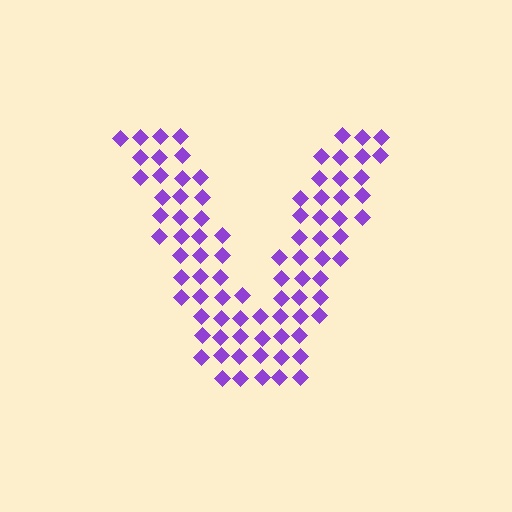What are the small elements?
The small elements are diamonds.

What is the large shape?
The large shape is the letter V.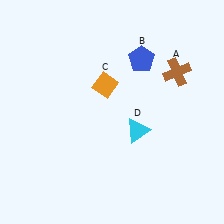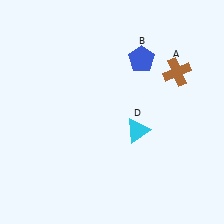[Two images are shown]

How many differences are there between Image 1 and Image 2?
There is 1 difference between the two images.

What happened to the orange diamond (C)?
The orange diamond (C) was removed in Image 2. It was in the top-left area of Image 1.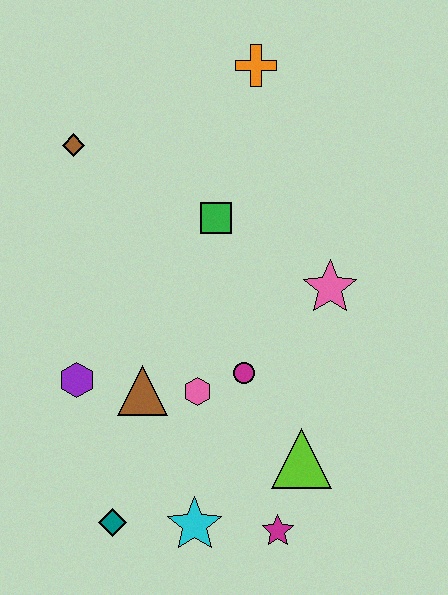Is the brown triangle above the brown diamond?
No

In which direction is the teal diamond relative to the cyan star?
The teal diamond is to the left of the cyan star.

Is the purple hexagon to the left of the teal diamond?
Yes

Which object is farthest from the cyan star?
The orange cross is farthest from the cyan star.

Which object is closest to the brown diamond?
The green square is closest to the brown diamond.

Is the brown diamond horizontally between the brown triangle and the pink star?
No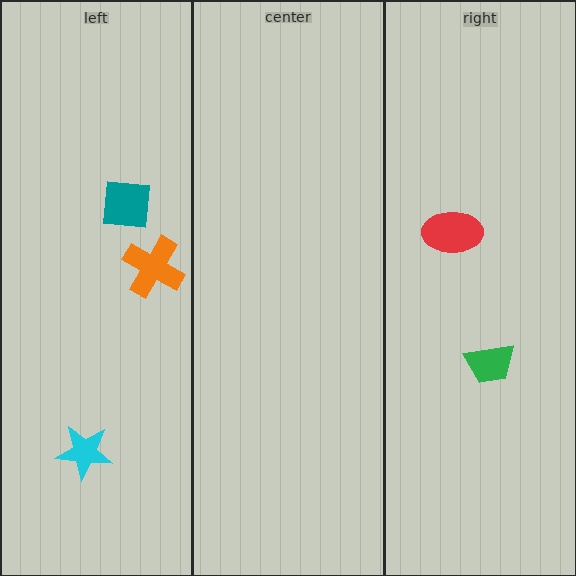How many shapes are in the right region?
2.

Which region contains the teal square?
The left region.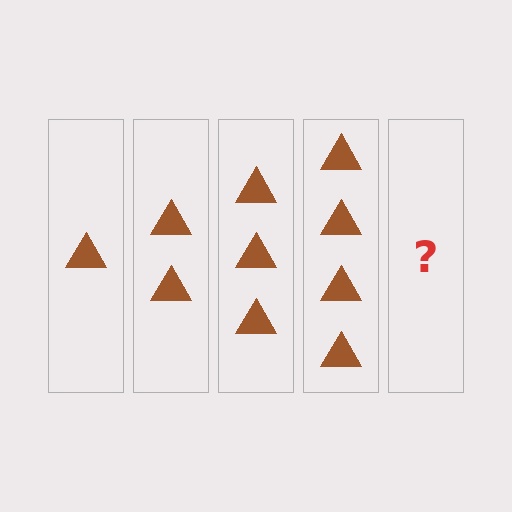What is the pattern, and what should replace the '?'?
The pattern is that each step adds one more triangle. The '?' should be 5 triangles.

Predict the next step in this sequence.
The next step is 5 triangles.